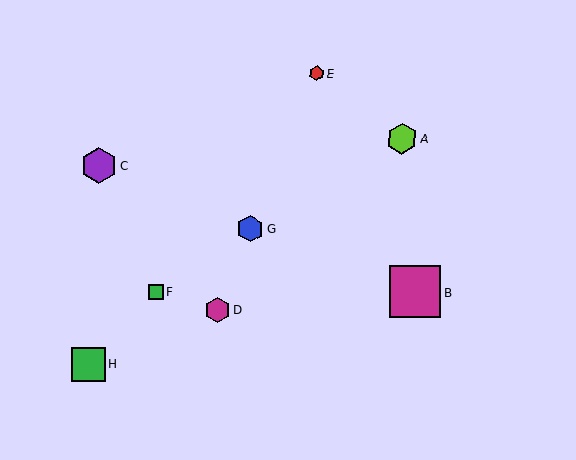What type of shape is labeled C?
Shape C is a purple hexagon.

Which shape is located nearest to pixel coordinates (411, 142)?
The lime hexagon (labeled A) at (402, 138) is nearest to that location.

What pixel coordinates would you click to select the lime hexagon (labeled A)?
Click at (402, 138) to select the lime hexagon A.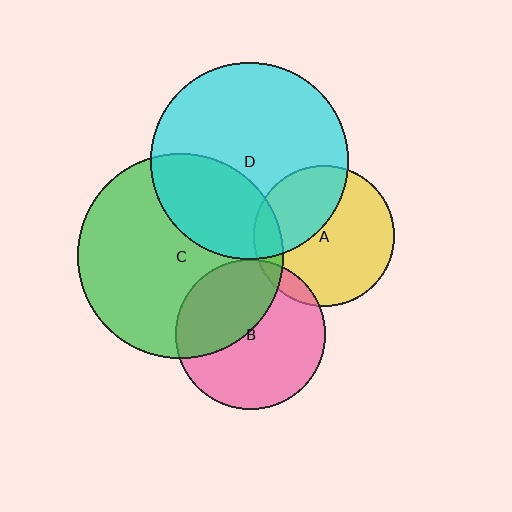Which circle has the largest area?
Circle C (green).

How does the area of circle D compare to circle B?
Approximately 1.8 times.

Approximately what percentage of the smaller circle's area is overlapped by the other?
Approximately 10%.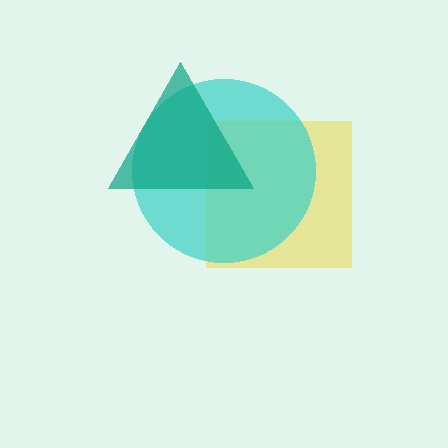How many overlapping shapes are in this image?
There are 3 overlapping shapes in the image.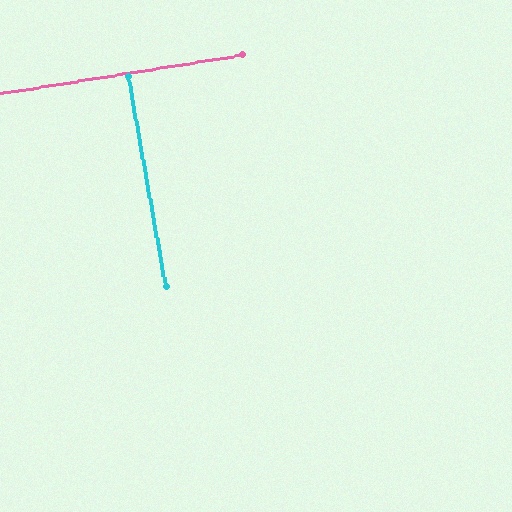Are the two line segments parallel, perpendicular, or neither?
Perpendicular — they meet at approximately 89°.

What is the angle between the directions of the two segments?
Approximately 89 degrees.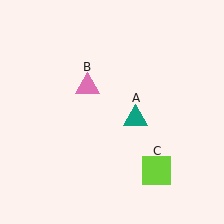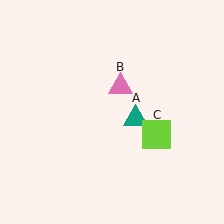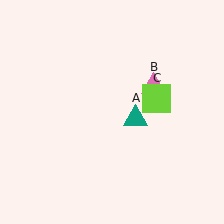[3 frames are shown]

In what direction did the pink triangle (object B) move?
The pink triangle (object B) moved right.